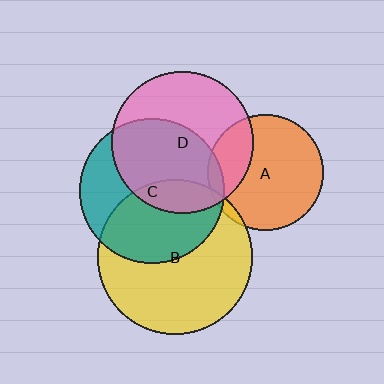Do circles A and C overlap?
Yes.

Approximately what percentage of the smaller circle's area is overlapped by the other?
Approximately 5%.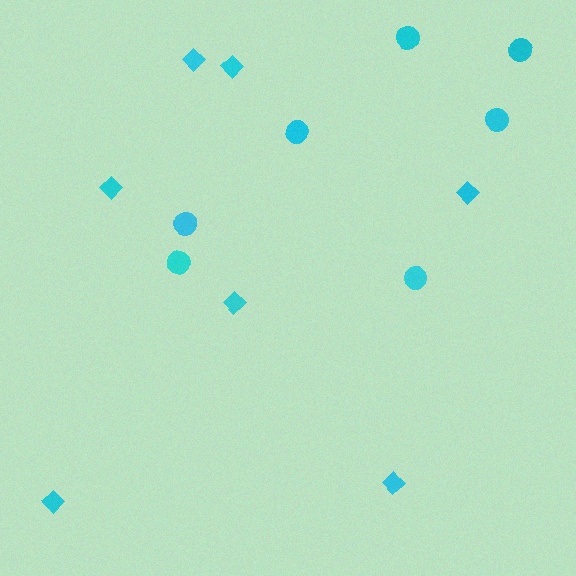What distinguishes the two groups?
There are 2 groups: one group of diamonds (7) and one group of circles (7).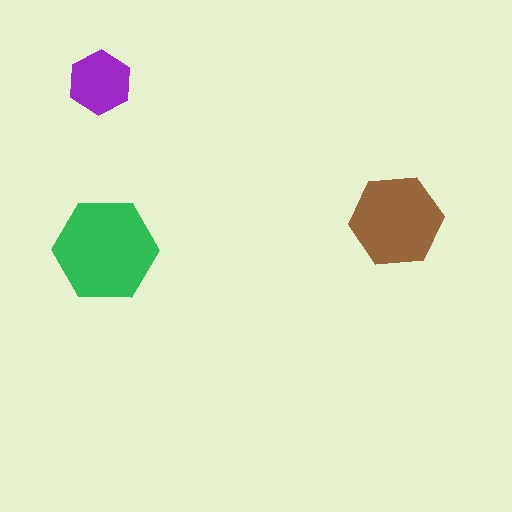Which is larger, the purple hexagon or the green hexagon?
The green one.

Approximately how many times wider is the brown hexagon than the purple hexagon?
About 1.5 times wider.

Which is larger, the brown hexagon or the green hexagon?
The green one.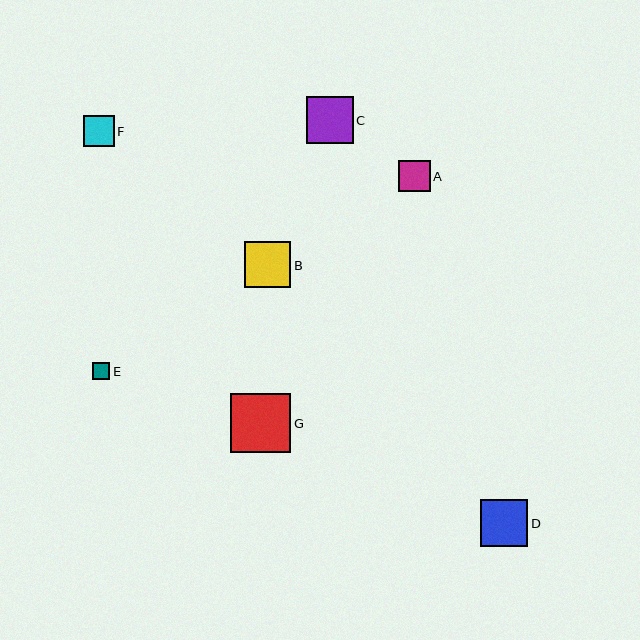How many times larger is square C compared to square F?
Square C is approximately 1.5 times the size of square F.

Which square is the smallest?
Square E is the smallest with a size of approximately 17 pixels.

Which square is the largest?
Square G is the largest with a size of approximately 60 pixels.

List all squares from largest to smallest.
From largest to smallest: G, D, C, B, A, F, E.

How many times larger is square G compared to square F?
Square G is approximately 1.9 times the size of square F.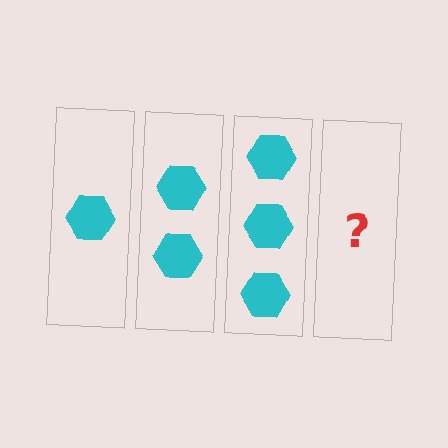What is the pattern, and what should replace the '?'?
The pattern is that each step adds one more hexagon. The '?' should be 4 hexagons.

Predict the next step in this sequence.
The next step is 4 hexagons.